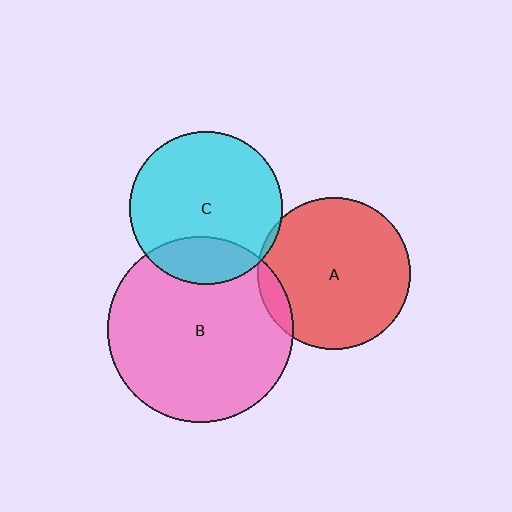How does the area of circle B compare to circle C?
Approximately 1.5 times.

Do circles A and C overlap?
Yes.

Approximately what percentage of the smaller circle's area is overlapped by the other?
Approximately 5%.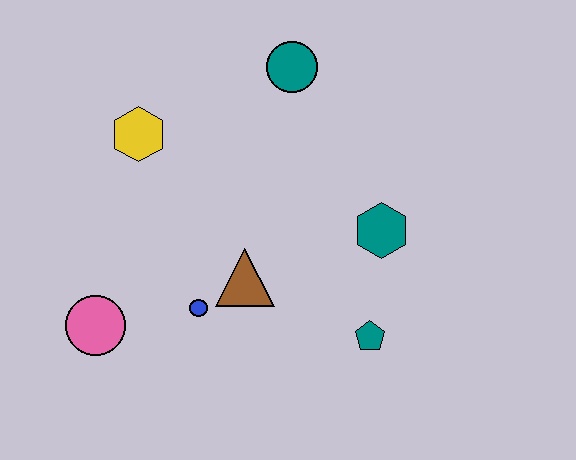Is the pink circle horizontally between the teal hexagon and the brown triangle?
No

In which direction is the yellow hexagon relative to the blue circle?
The yellow hexagon is above the blue circle.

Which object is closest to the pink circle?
The blue circle is closest to the pink circle.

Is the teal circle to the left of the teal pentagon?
Yes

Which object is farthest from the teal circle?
The pink circle is farthest from the teal circle.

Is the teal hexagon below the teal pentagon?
No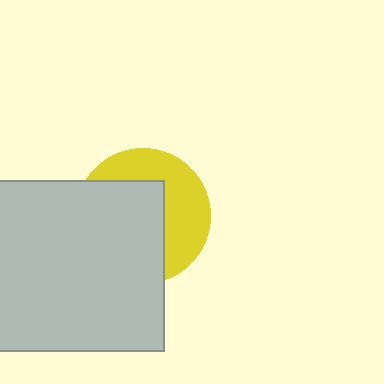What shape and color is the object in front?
The object in front is a light gray square.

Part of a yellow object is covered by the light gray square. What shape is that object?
It is a circle.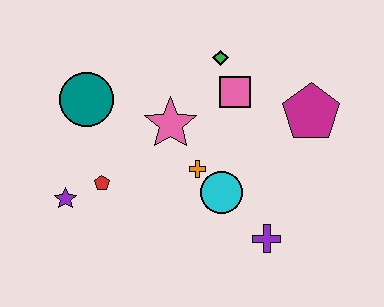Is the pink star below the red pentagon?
No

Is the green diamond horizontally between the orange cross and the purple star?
No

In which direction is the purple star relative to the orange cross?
The purple star is to the left of the orange cross.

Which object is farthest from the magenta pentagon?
The purple star is farthest from the magenta pentagon.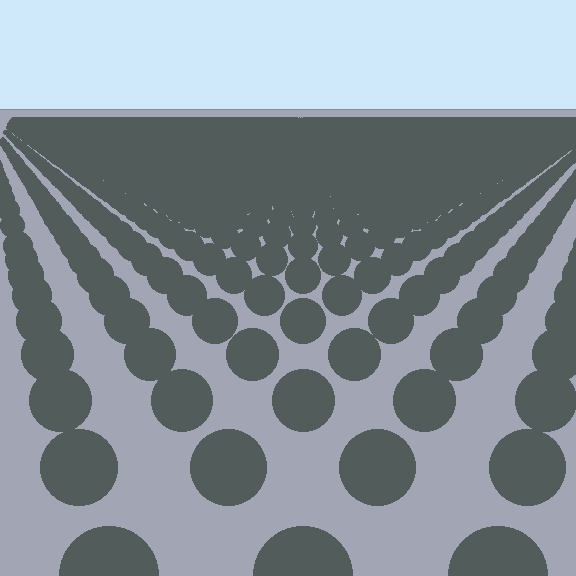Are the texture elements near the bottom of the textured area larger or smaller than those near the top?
Larger. Near the bottom, elements are closer to the viewer and appear at a bigger on-screen size.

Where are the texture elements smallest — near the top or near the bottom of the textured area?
Near the top.